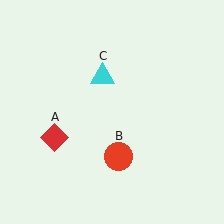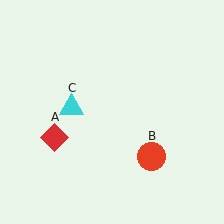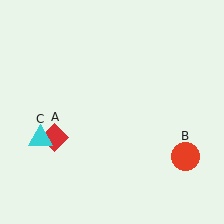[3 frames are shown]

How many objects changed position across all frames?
2 objects changed position: red circle (object B), cyan triangle (object C).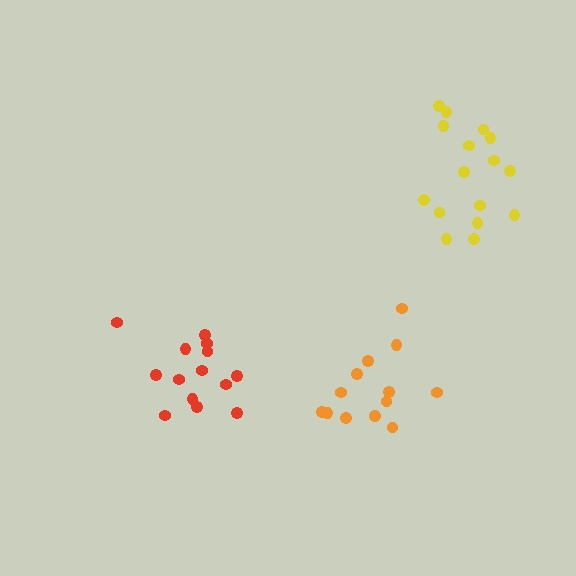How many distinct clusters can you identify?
There are 3 distinct clusters.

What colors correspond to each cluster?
The clusters are colored: orange, red, yellow.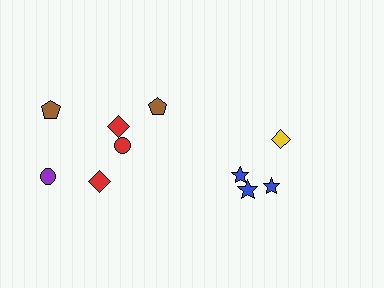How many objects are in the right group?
There are 4 objects.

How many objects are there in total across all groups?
There are 10 objects.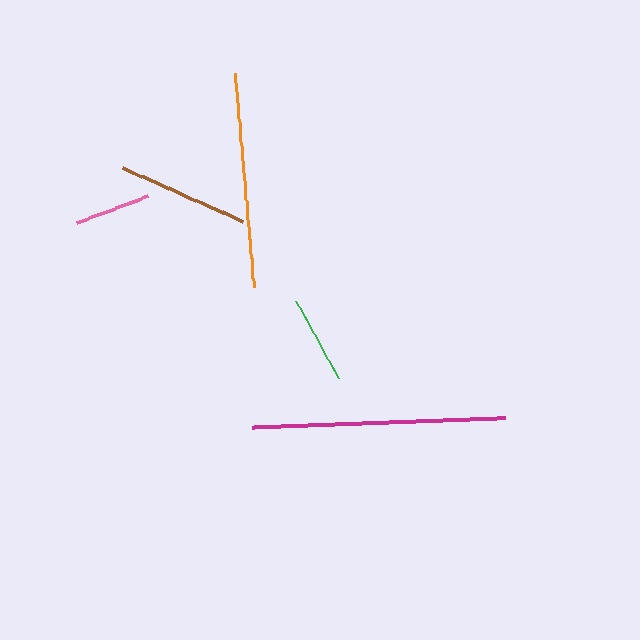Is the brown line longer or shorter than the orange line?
The orange line is longer than the brown line.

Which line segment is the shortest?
The pink line is the shortest at approximately 76 pixels.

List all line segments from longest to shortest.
From longest to shortest: magenta, orange, brown, green, pink.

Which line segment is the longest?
The magenta line is the longest at approximately 253 pixels.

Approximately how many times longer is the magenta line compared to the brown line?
The magenta line is approximately 1.9 times the length of the brown line.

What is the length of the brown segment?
The brown segment is approximately 131 pixels long.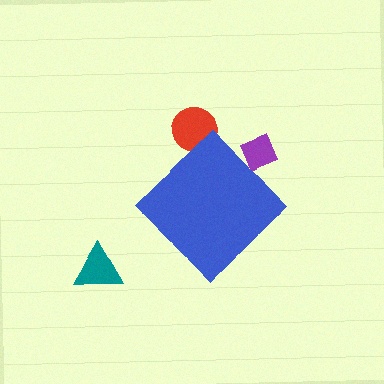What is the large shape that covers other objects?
A blue diamond.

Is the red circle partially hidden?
Yes, the red circle is partially hidden behind the blue diamond.